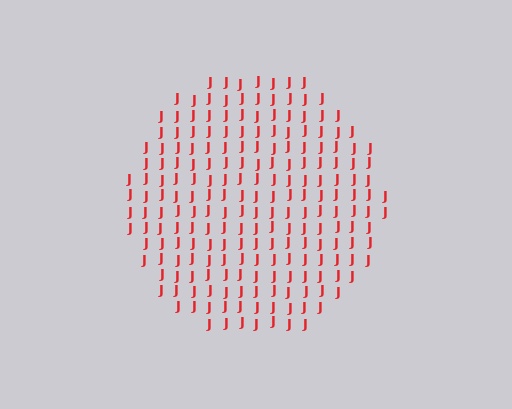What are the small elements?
The small elements are letter J's.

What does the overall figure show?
The overall figure shows a circle.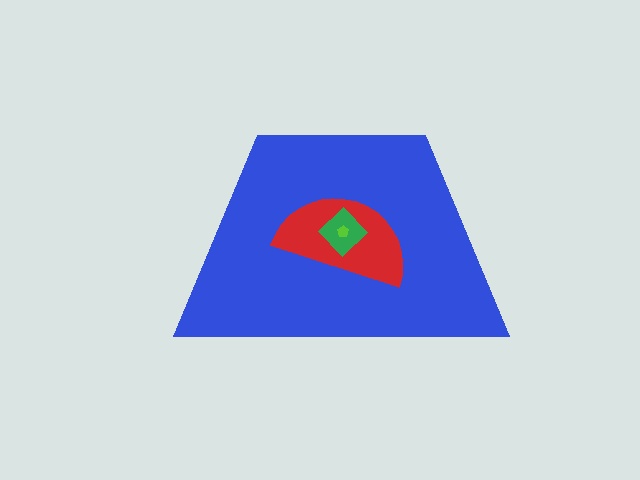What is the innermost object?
The lime pentagon.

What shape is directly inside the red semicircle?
The green diamond.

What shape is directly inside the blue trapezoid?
The red semicircle.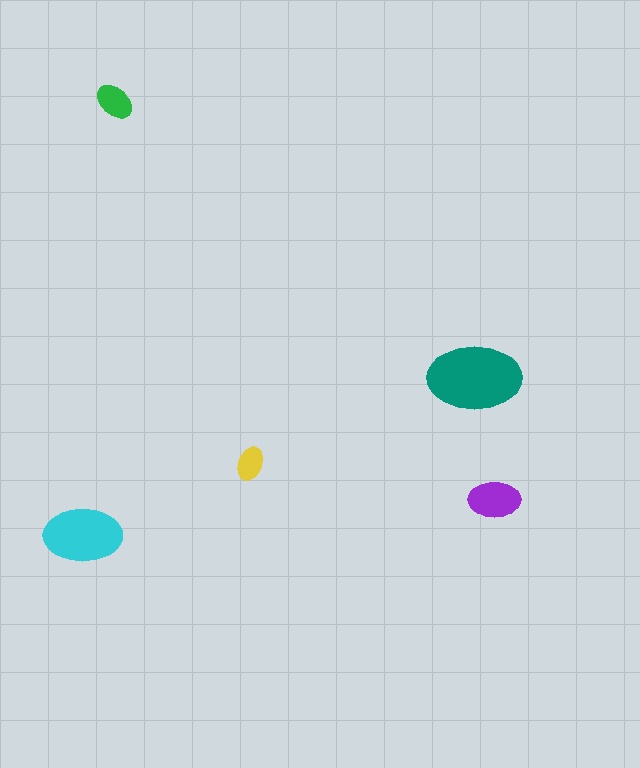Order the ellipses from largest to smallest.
the teal one, the cyan one, the purple one, the green one, the yellow one.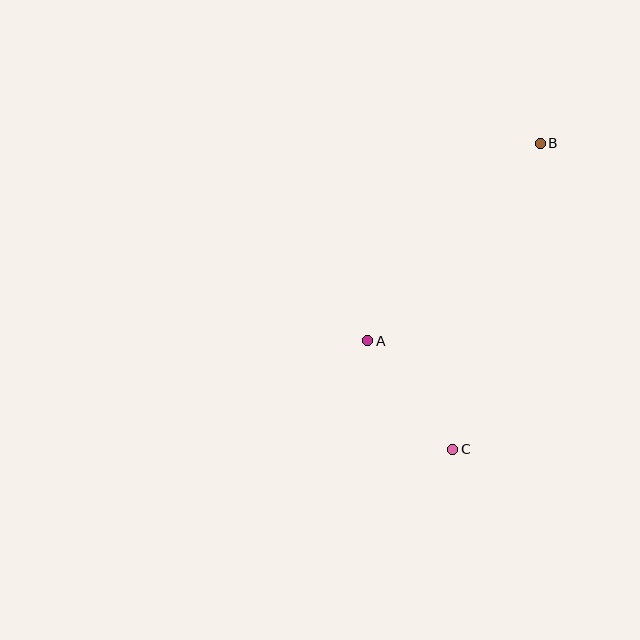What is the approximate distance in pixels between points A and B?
The distance between A and B is approximately 263 pixels.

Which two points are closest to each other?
Points A and C are closest to each other.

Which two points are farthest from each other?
Points B and C are farthest from each other.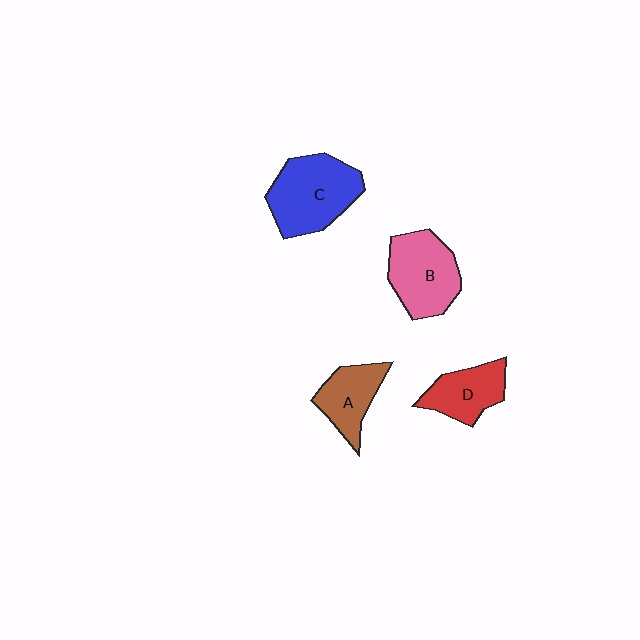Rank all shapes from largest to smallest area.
From largest to smallest: C (blue), B (pink), D (red), A (brown).